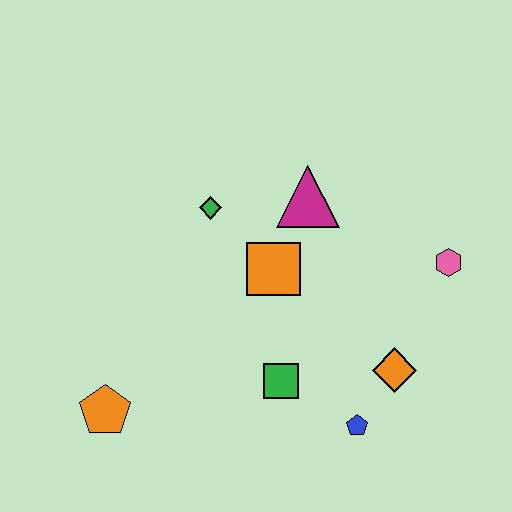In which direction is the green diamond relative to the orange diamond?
The green diamond is to the left of the orange diamond.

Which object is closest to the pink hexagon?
The orange diamond is closest to the pink hexagon.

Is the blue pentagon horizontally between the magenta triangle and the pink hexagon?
Yes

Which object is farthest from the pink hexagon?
The orange pentagon is farthest from the pink hexagon.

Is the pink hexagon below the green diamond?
Yes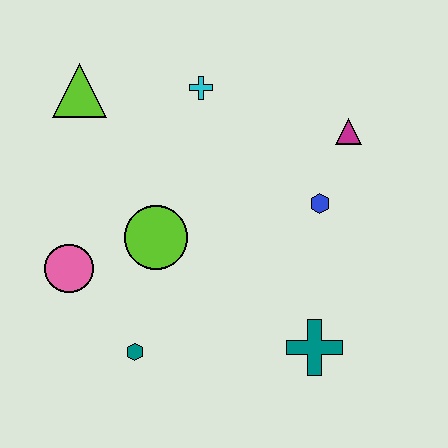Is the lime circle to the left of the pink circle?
No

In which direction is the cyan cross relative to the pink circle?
The cyan cross is above the pink circle.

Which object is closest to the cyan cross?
The lime triangle is closest to the cyan cross.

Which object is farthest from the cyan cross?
The teal cross is farthest from the cyan cross.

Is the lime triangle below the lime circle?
No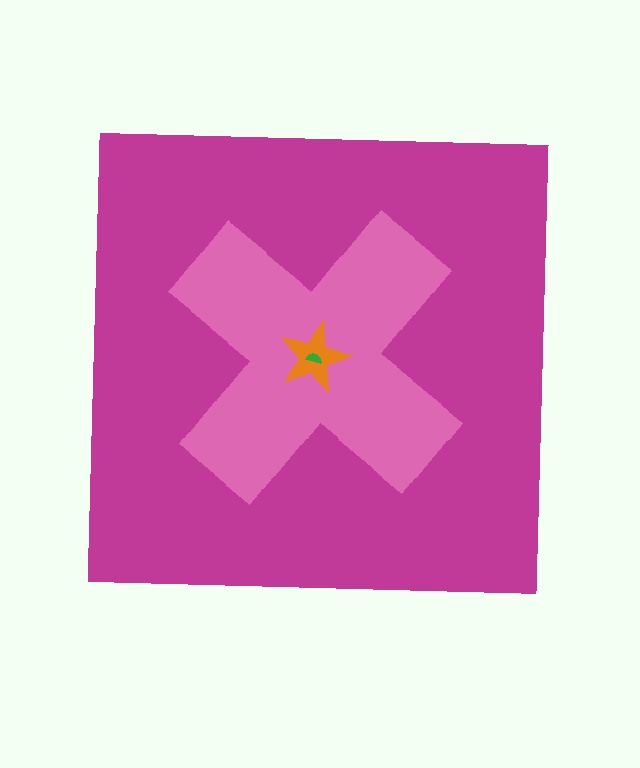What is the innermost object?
The green semicircle.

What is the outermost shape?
The magenta square.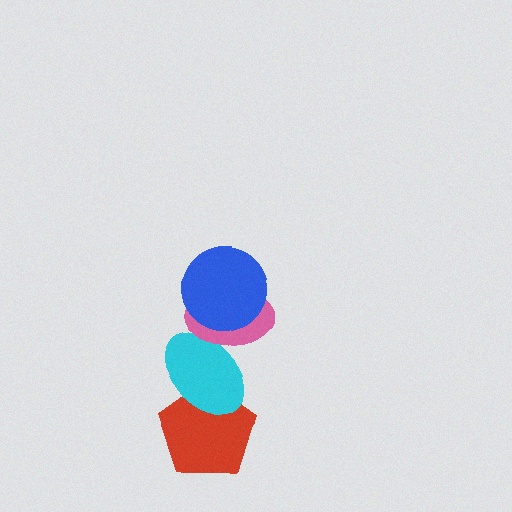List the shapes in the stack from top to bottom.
From top to bottom: the blue circle, the pink ellipse, the cyan ellipse, the red pentagon.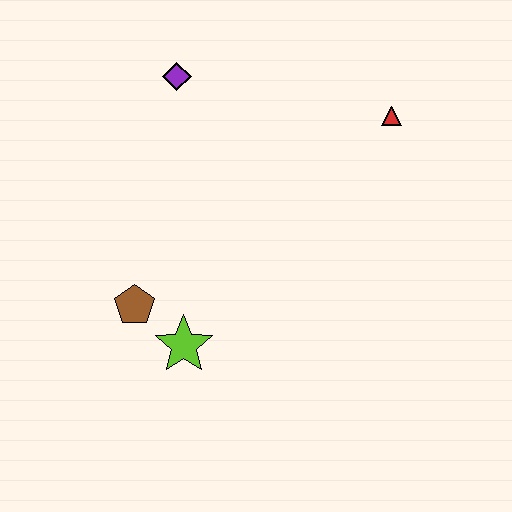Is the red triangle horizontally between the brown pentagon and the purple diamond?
No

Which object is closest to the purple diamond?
The red triangle is closest to the purple diamond.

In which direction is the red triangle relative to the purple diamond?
The red triangle is to the right of the purple diamond.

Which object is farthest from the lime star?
The red triangle is farthest from the lime star.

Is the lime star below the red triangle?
Yes